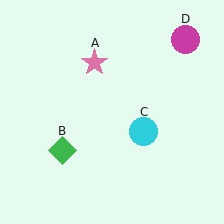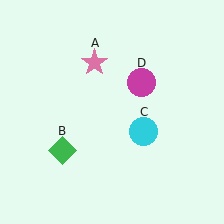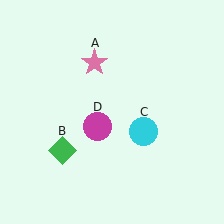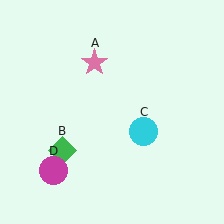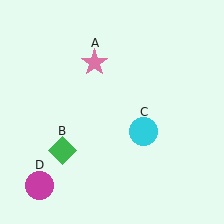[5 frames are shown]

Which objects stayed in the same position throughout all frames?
Pink star (object A) and green diamond (object B) and cyan circle (object C) remained stationary.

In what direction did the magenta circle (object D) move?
The magenta circle (object D) moved down and to the left.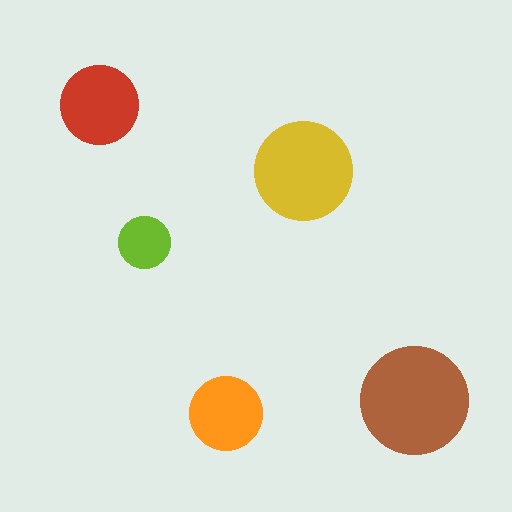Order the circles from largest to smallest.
the brown one, the yellow one, the red one, the orange one, the lime one.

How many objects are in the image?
There are 5 objects in the image.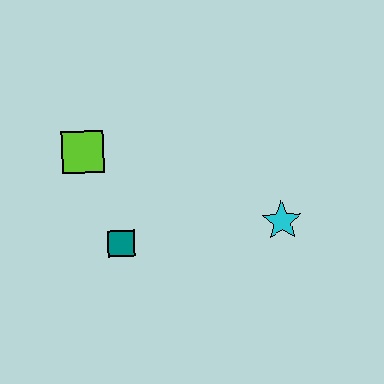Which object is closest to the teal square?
The lime square is closest to the teal square.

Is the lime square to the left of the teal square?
Yes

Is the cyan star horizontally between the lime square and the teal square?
No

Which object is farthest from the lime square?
The cyan star is farthest from the lime square.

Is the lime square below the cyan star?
No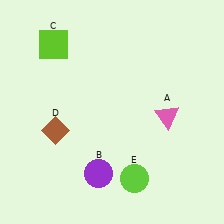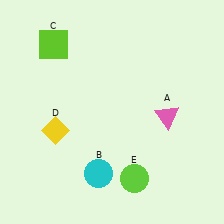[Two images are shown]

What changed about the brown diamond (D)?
In Image 1, D is brown. In Image 2, it changed to yellow.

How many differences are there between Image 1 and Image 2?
There are 2 differences between the two images.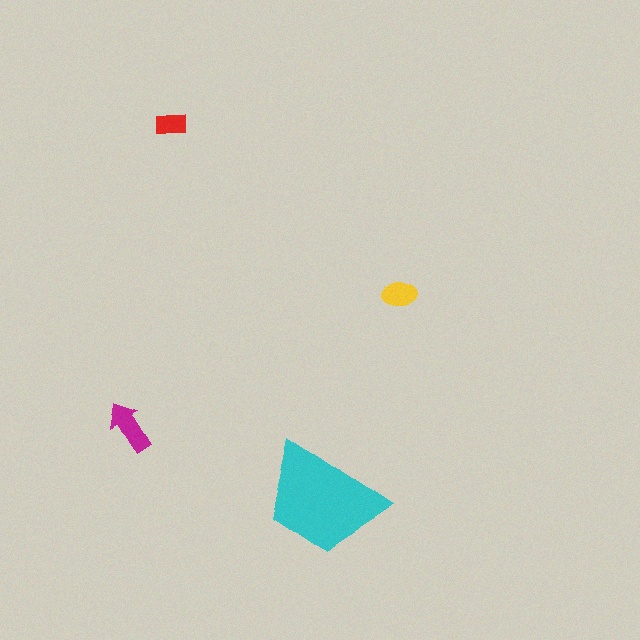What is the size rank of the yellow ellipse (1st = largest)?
3rd.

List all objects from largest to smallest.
The cyan trapezoid, the magenta arrow, the yellow ellipse, the red rectangle.